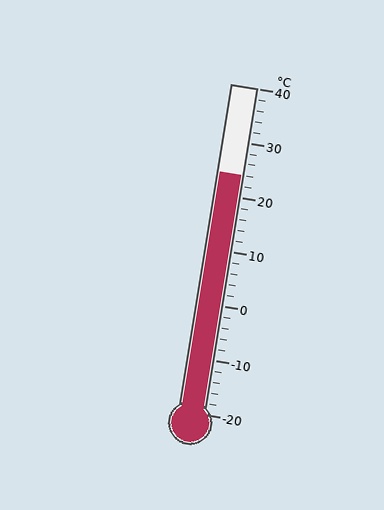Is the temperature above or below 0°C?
The temperature is above 0°C.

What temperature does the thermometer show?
The thermometer shows approximately 24°C.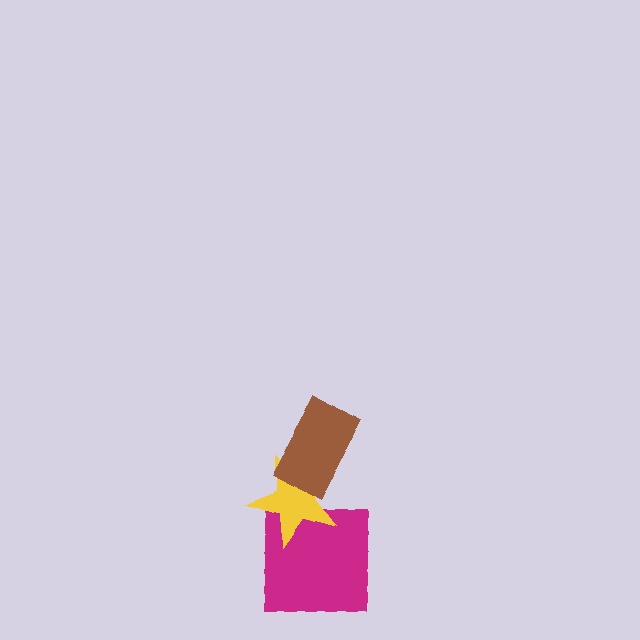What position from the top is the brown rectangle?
The brown rectangle is 1st from the top.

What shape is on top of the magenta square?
The yellow star is on top of the magenta square.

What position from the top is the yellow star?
The yellow star is 2nd from the top.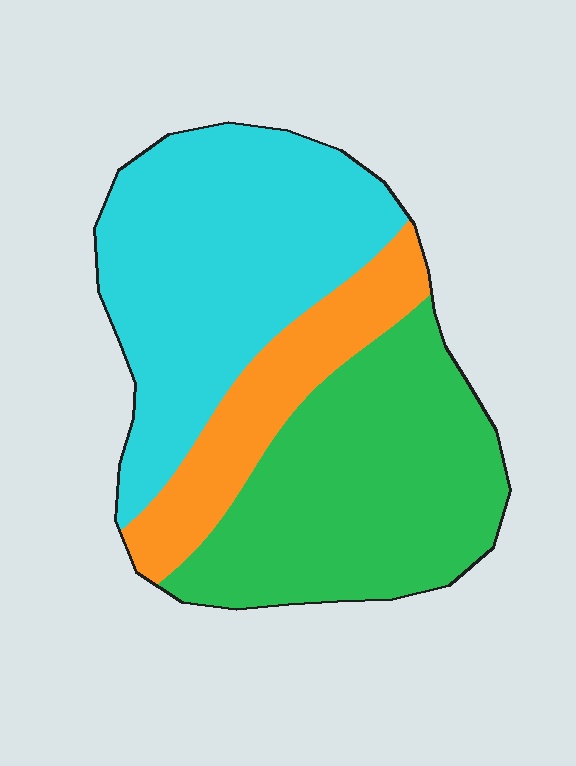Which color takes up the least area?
Orange, at roughly 20%.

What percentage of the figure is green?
Green covers roughly 40% of the figure.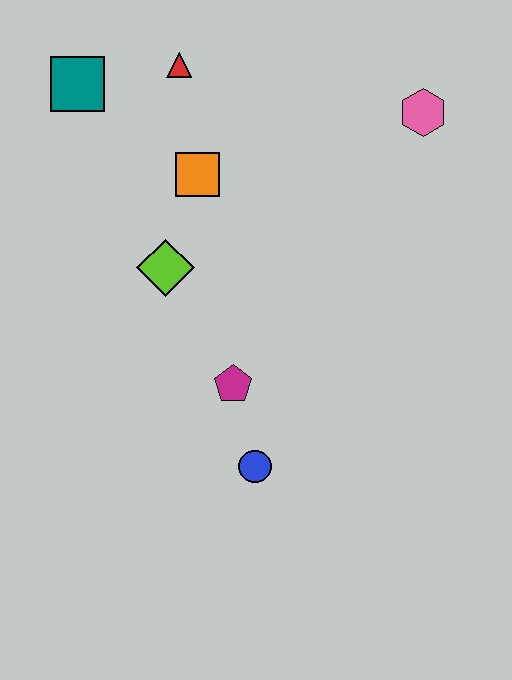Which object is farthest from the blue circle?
The teal square is farthest from the blue circle.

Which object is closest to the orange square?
The lime diamond is closest to the orange square.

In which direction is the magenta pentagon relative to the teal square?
The magenta pentagon is below the teal square.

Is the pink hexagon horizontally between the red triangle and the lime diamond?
No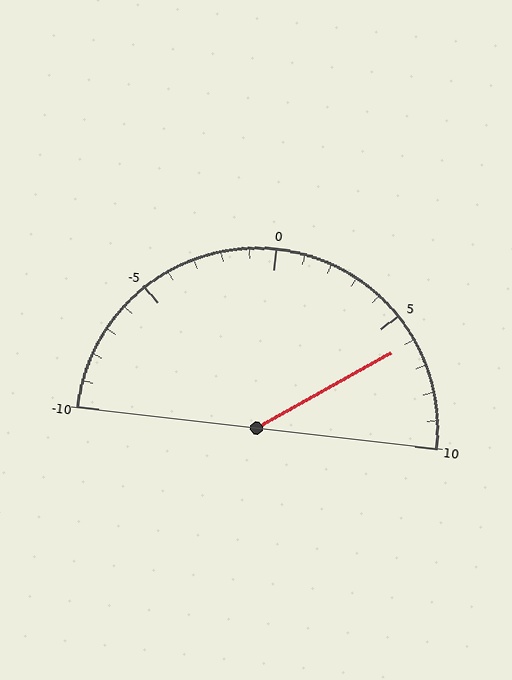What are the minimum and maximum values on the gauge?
The gauge ranges from -10 to 10.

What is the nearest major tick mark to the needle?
The nearest major tick mark is 5.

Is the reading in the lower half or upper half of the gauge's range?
The reading is in the upper half of the range (-10 to 10).